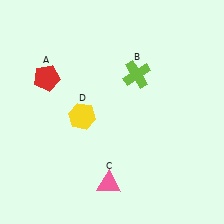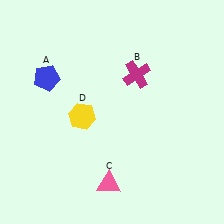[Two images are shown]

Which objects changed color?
A changed from red to blue. B changed from lime to magenta.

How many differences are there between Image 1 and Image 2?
There are 2 differences between the two images.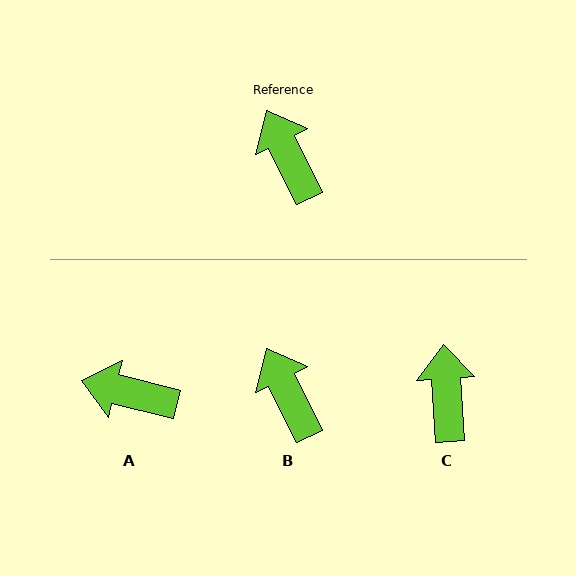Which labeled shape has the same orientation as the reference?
B.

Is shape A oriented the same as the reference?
No, it is off by about 50 degrees.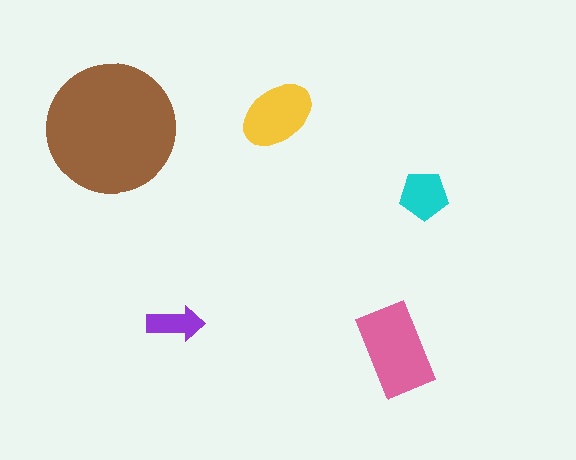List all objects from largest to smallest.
The brown circle, the pink rectangle, the yellow ellipse, the cyan pentagon, the purple arrow.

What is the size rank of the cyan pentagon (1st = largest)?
4th.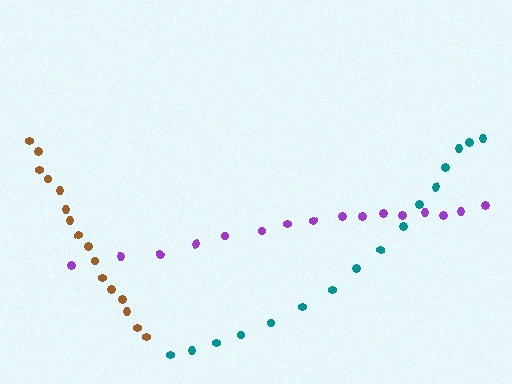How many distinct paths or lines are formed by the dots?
There are 3 distinct paths.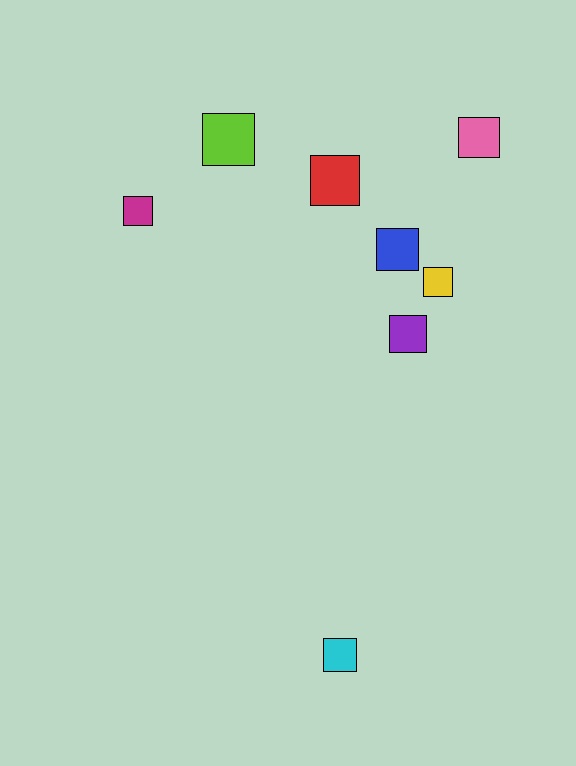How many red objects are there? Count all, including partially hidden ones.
There is 1 red object.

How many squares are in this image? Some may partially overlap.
There are 8 squares.